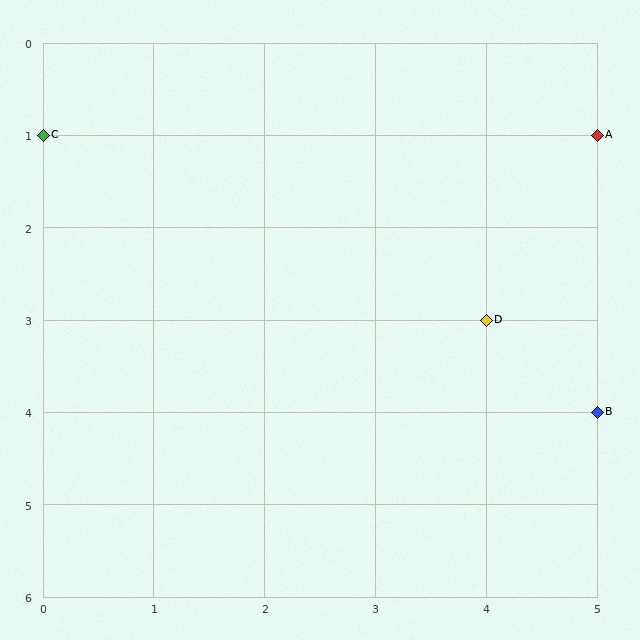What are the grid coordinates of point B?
Point B is at grid coordinates (5, 4).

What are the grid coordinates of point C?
Point C is at grid coordinates (0, 1).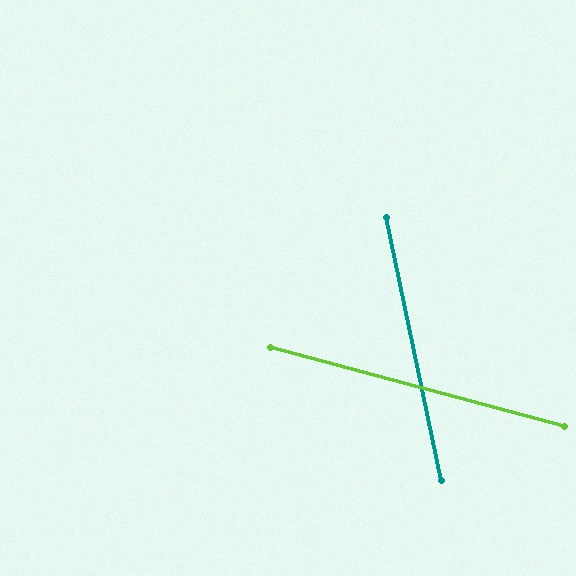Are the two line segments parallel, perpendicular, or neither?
Neither parallel nor perpendicular — they differ by about 63°.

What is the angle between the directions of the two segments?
Approximately 63 degrees.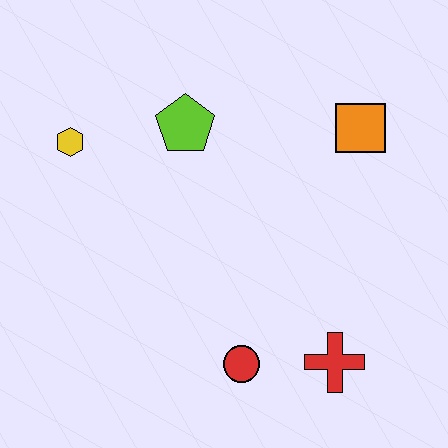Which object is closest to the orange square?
The lime pentagon is closest to the orange square.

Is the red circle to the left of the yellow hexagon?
No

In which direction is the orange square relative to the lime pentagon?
The orange square is to the right of the lime pentagon.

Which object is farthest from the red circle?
The yellow hexagon is farthest from the red circle.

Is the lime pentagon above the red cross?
Yes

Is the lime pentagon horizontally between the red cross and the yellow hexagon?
Yes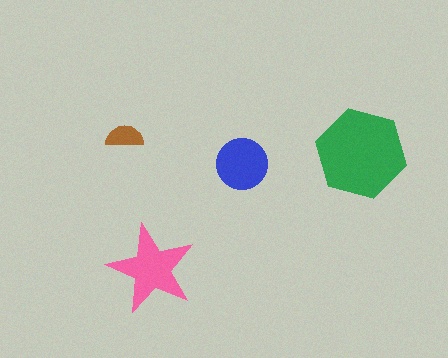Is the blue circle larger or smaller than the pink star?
Smaller.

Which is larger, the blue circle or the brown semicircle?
The blue circle.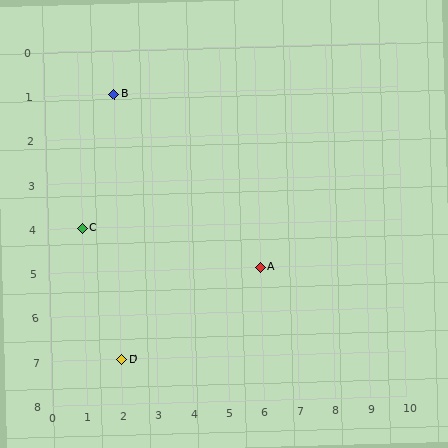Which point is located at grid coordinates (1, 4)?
Point C is at (1, 4).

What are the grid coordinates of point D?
Point D is at grid coordinates (2, 7).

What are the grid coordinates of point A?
Point A is at grid coordinates (6, 5).